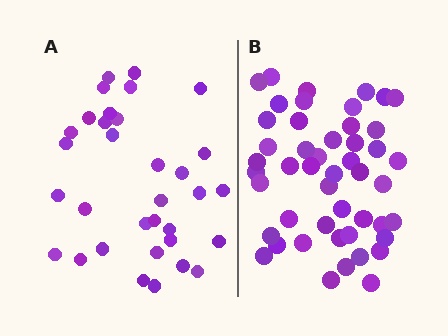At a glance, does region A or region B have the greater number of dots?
Region B (the right region) has more dots.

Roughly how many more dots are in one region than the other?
Region B has approximately 15 more dots than region A.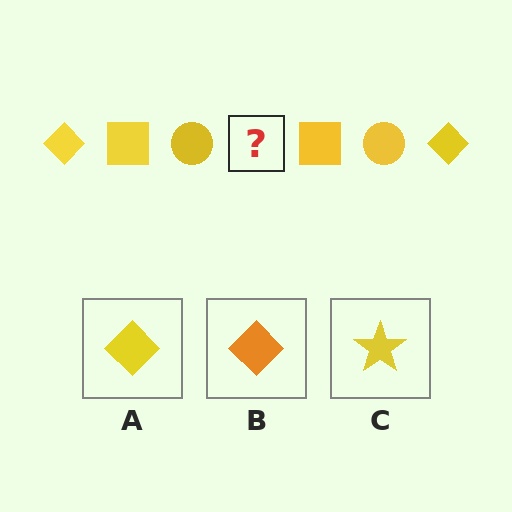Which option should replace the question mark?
Option A.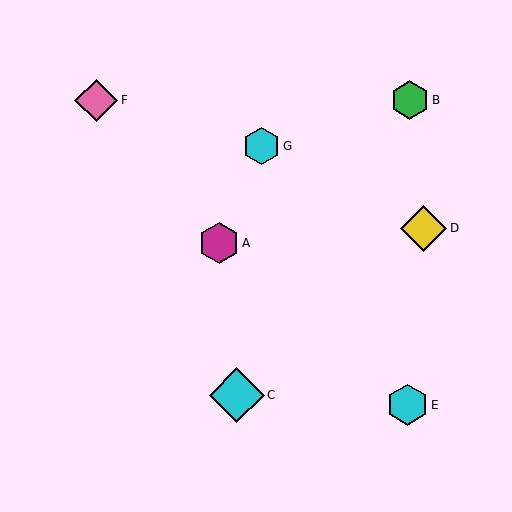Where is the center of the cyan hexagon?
The center of the cyan hexagon is at (407, 405).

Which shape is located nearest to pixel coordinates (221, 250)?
The magenta hexagon (labeled A) at (219, 243) is nearest to that location.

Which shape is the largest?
The cyan diamond (labeled C) is the largest.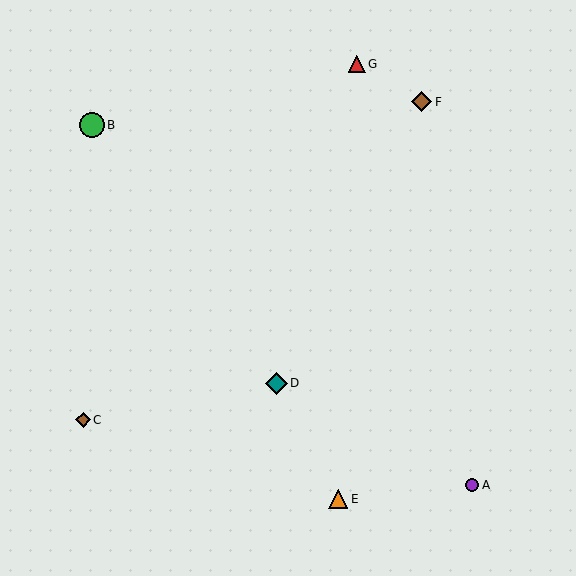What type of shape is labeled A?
Shape A is a purple circle.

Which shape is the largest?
The green circle (labeled B) is the largest.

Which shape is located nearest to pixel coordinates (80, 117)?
The green circle (labeled B) at (92, 125) is nearest to that location.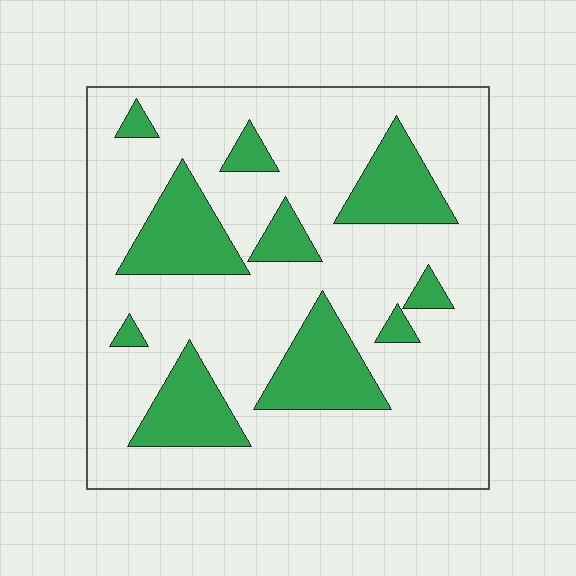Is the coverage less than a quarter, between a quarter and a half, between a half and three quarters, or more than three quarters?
Less than a quarter.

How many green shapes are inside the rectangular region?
10.